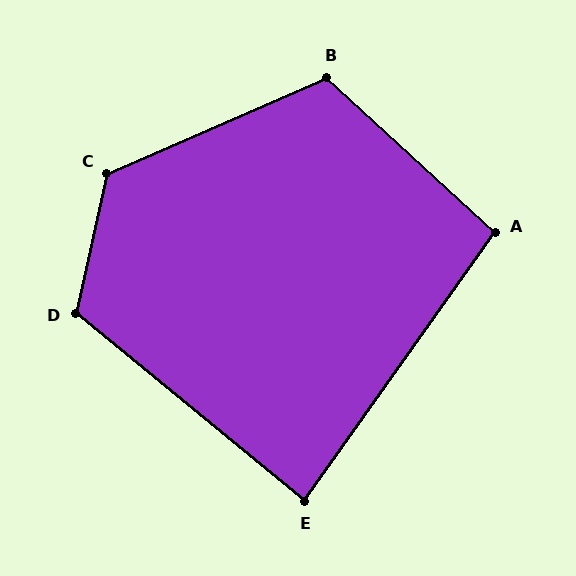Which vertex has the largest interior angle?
C, at approximately 126 degrees.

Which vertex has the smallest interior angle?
E, at approximately 86 degrees.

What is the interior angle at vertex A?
Approximately 97 degrees (obtuse).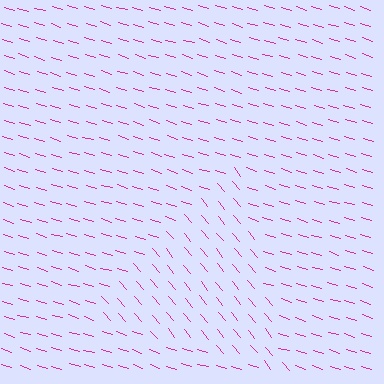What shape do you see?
I see a triangle.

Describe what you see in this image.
The image is filled with small magenta line segments. A triangle region in the image has lines oriented differently from the surrounding lines, creating a visible texture boundary.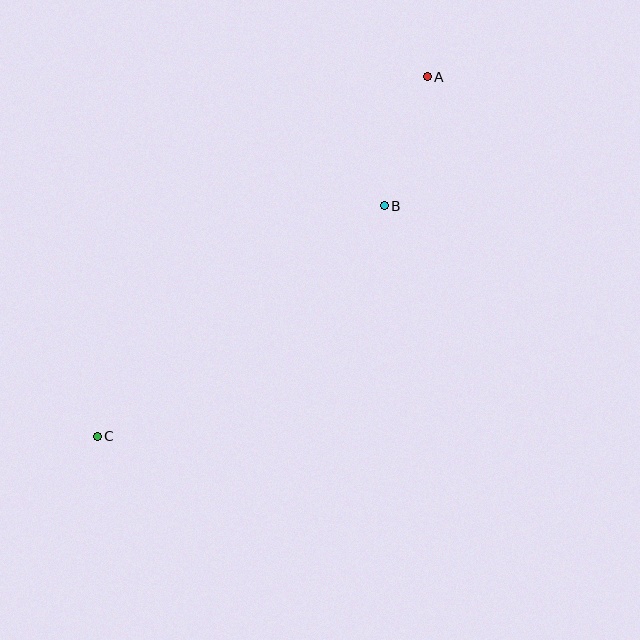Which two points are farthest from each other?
Points A and C are farthest from each other.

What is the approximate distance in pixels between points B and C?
The distance between B and C is approximately 369 pixels.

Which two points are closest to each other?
Points A and B are closest to each other.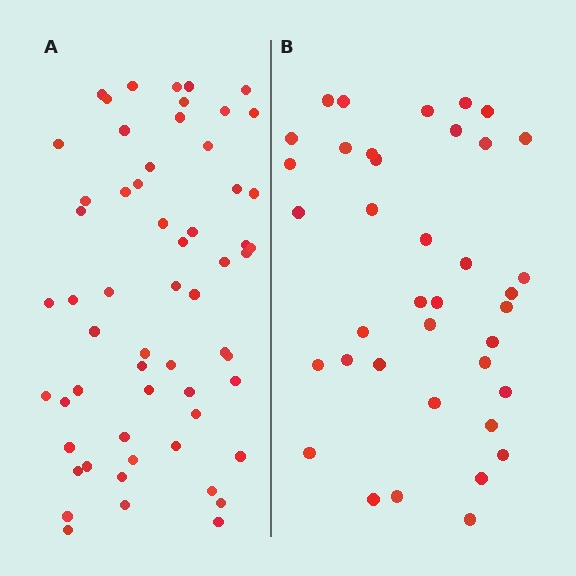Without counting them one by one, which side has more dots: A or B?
Region A (the left region) has more dots.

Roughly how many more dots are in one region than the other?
Region A has approximately 20 more dots than region B.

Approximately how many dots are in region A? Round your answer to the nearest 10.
About 60 dots. (The exact count is 59, which rounds to 60.)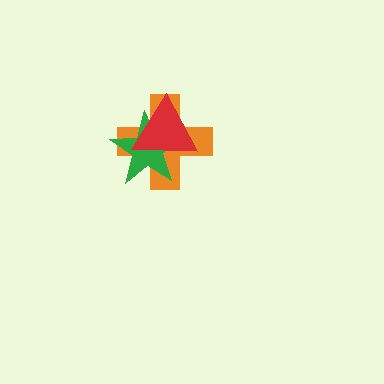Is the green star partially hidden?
Yes, it is partially covered by another shape.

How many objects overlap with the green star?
2 objects overlap with the green star.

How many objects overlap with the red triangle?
2 objects overlap with the red triangle.